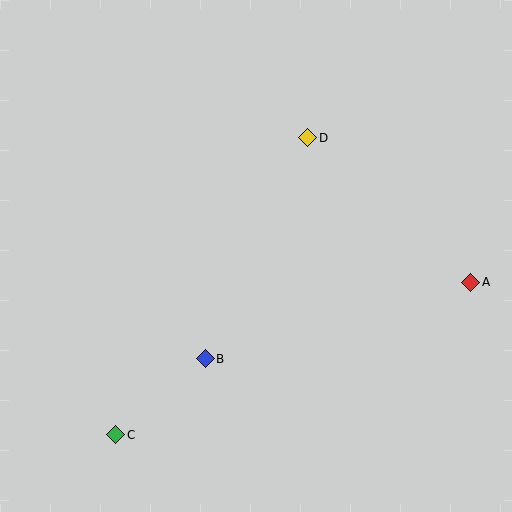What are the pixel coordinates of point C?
Point C is at (116, 435).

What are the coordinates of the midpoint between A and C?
The midpoint between A and C is at (293, 358).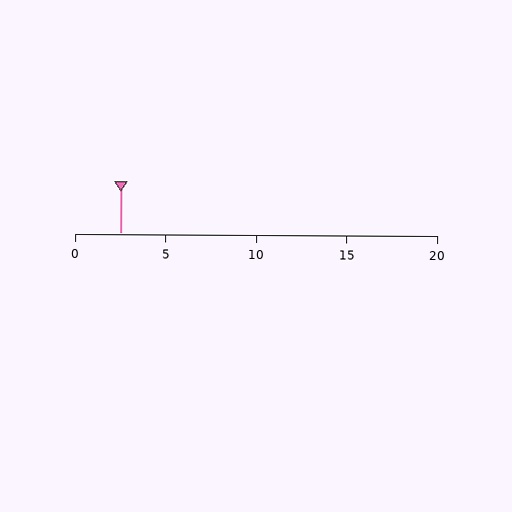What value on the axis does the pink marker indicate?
The marker indicates approximately 2.5.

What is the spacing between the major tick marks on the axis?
The major ticks are spaced 5 apart.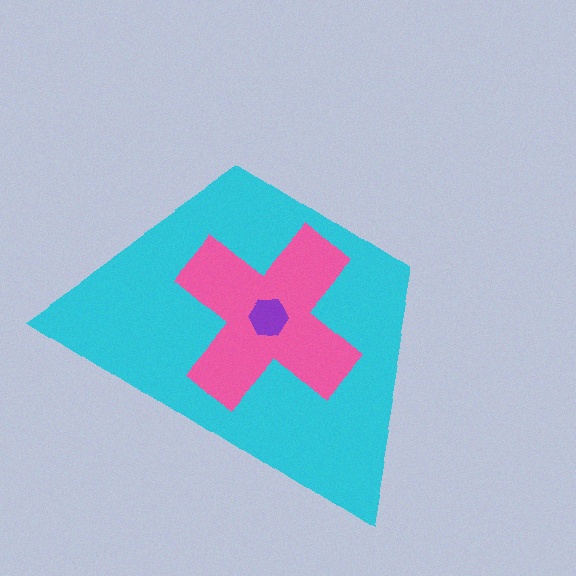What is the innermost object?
The purple hexagon.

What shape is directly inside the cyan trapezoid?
The pink cross.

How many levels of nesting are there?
3.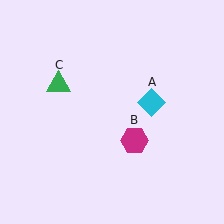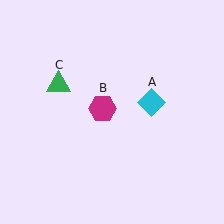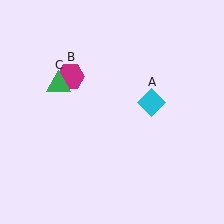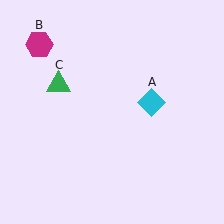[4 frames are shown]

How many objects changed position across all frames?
1 object changed position: magenta hexagon (object B).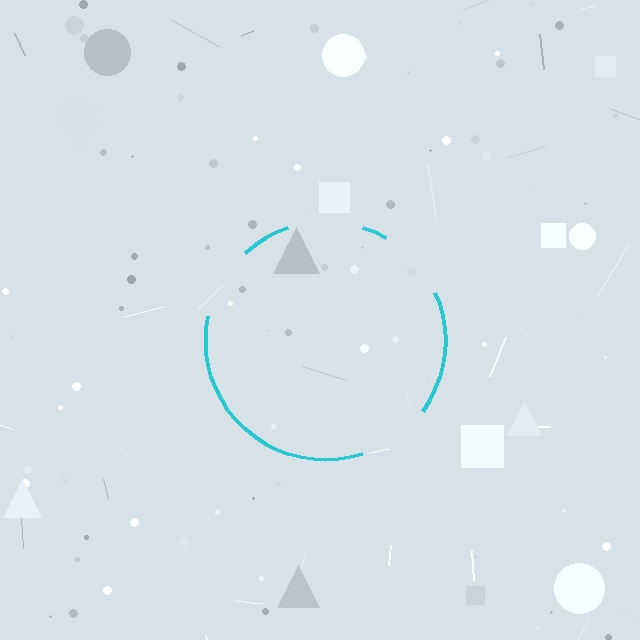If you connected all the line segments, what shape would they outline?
They would outline a circle.